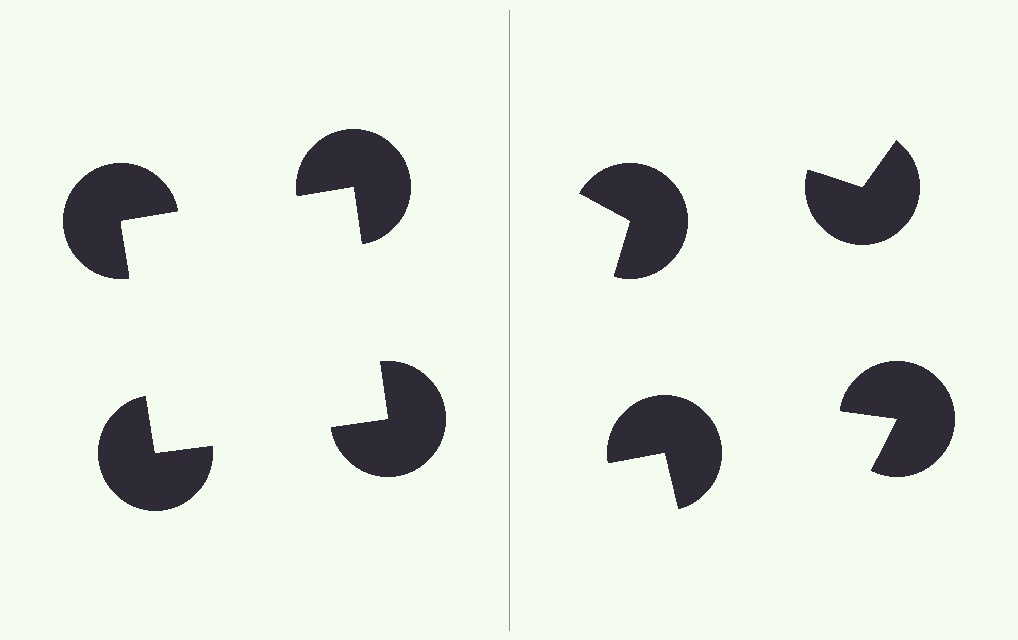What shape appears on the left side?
An illusory square.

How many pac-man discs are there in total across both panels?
8 — 4 on each side.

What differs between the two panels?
The pac-man discs are positioned identically on both sides; only the wedge orientations differ. On the left they align to a square; on the right they are misaligned.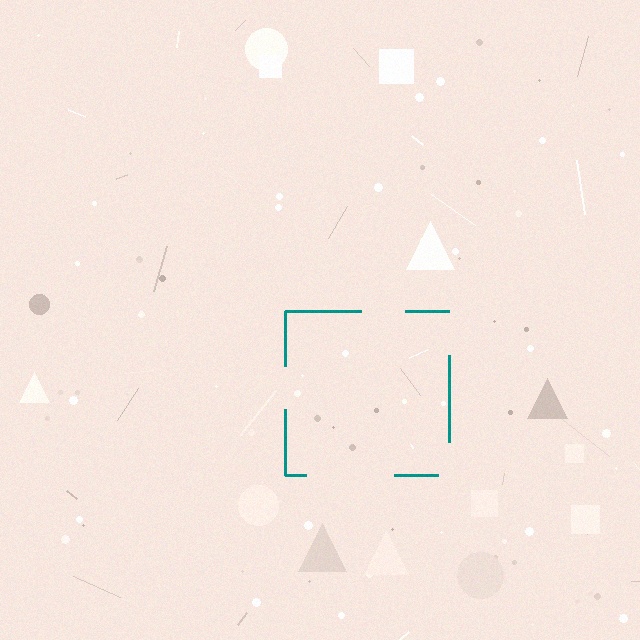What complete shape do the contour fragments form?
The contour fragments form a square.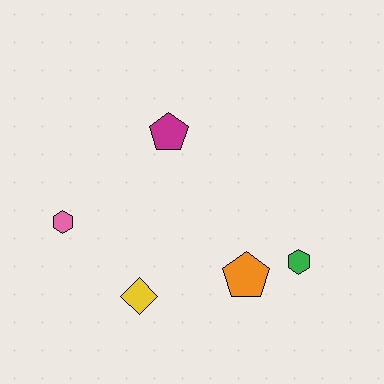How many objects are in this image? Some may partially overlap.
There are 5 objects.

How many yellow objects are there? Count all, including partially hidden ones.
There is 1 yellow object.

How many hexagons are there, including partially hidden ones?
There are 2 hexagons.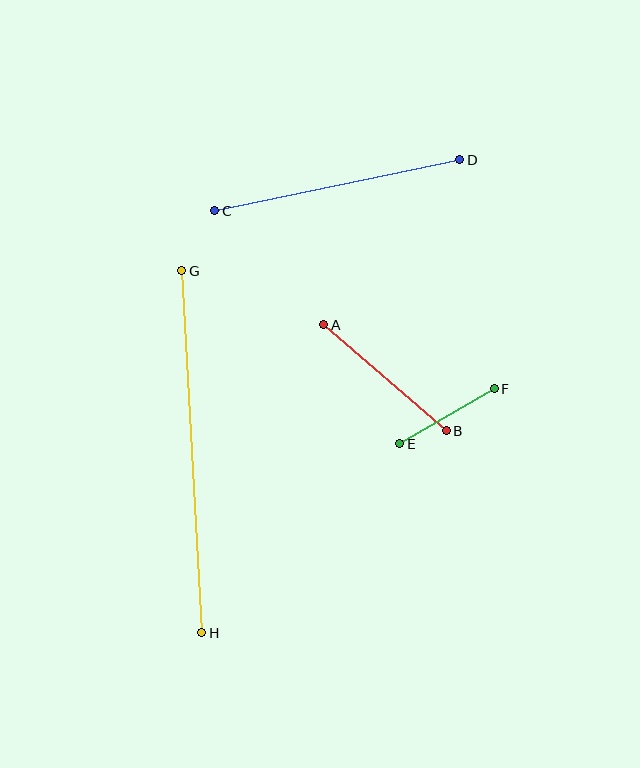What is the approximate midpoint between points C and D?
The midpoint is at approximately (337, 185) pixels.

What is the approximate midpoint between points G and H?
The midpoint is at approximately (192, 452) pixels.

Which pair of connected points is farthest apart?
Points G and H are farthest apart.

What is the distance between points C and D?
The distance is approximately 250 pixels.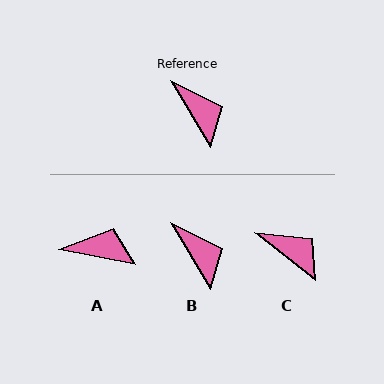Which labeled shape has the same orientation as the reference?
B.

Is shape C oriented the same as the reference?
No, it is off by about 21 degrees.